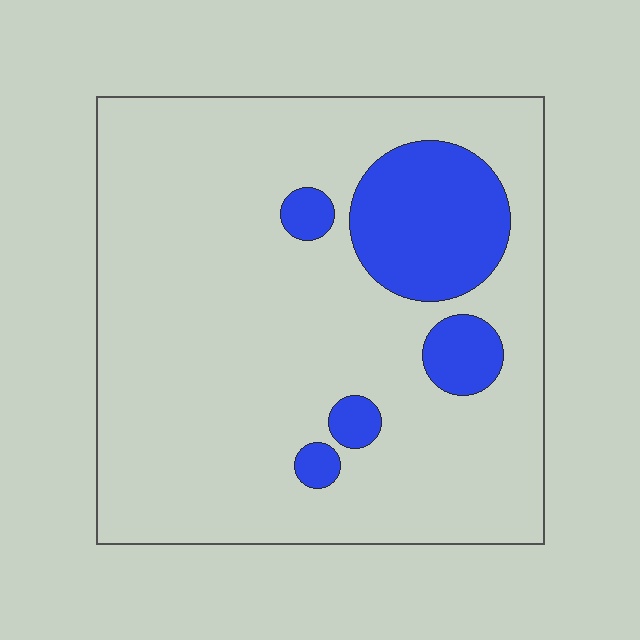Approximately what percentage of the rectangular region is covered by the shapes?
Approximately 15%.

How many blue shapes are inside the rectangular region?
5.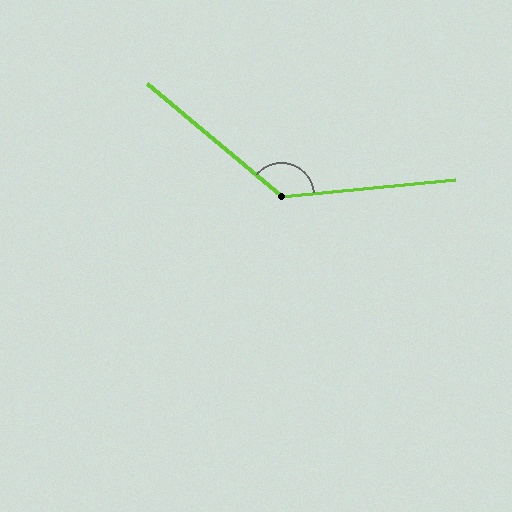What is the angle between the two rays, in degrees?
Approximately 135 degrees.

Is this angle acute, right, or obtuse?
It is obtuse.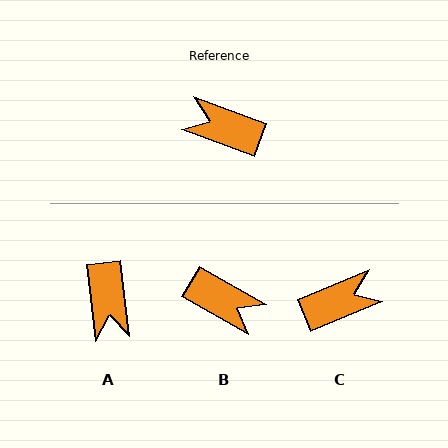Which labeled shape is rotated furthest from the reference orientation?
B, about 170 degrees away.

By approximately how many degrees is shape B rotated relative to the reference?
Approximately 170 degrees counter-clockwise.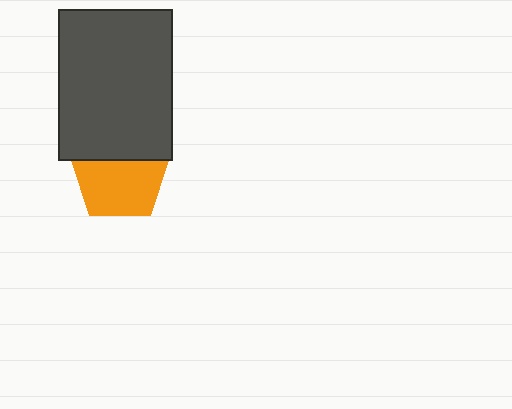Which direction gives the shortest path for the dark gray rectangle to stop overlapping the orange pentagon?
Moving up gives the shortest separation.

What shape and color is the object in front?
The object in front is a dark gray rectangle.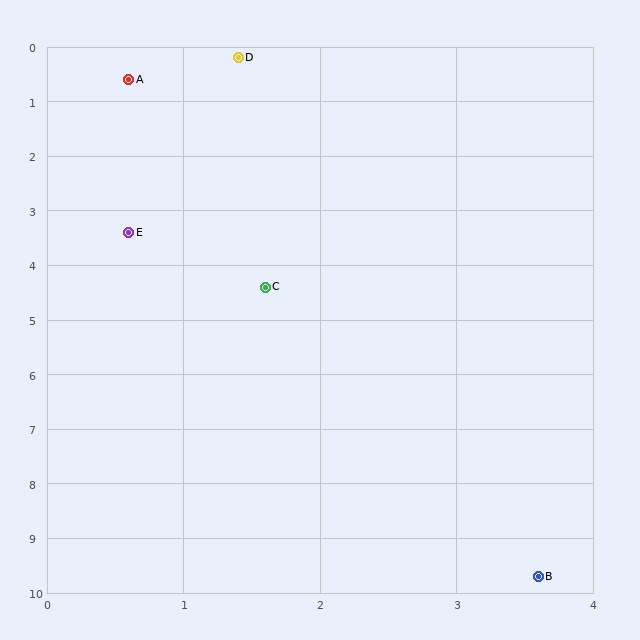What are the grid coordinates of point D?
Point D is at approximately (1.4, 0.2).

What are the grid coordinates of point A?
Point A is at approximately (0.6, 0.6).